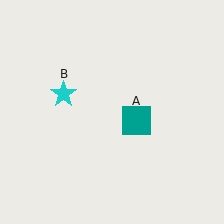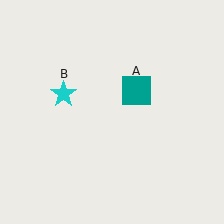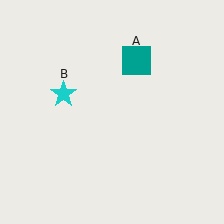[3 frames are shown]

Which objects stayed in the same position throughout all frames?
Cyan star (object B) remained stationary.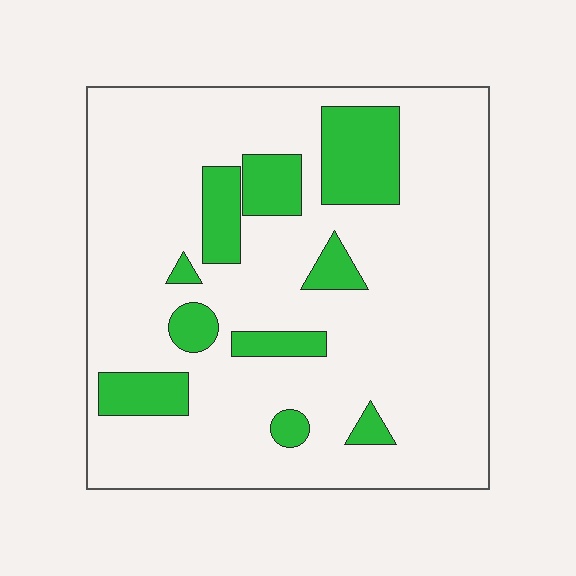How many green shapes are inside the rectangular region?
10.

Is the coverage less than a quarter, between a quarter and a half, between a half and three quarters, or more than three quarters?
Less than a quarter.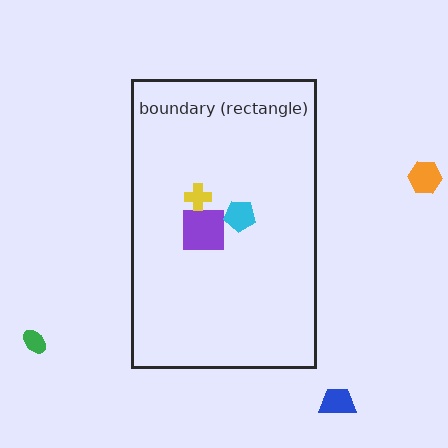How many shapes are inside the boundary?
3 inside, 3 outside.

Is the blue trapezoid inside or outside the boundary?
Outside.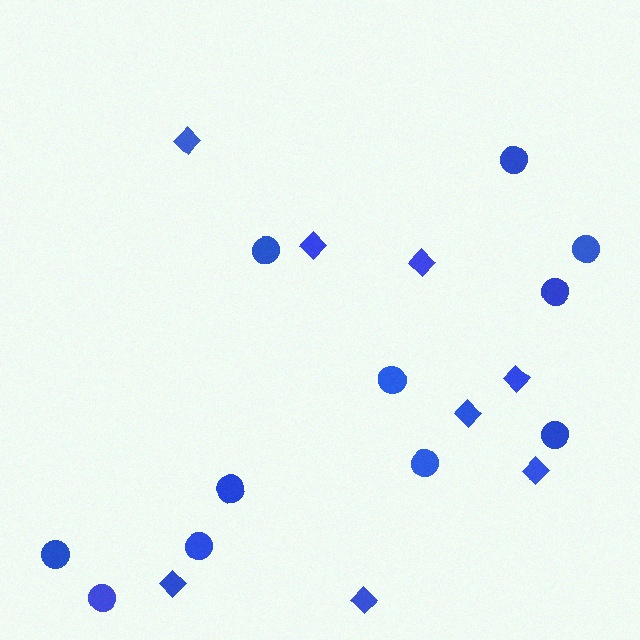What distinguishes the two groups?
There are 2 groups: one group of circles (11) and one group of diamonds (8).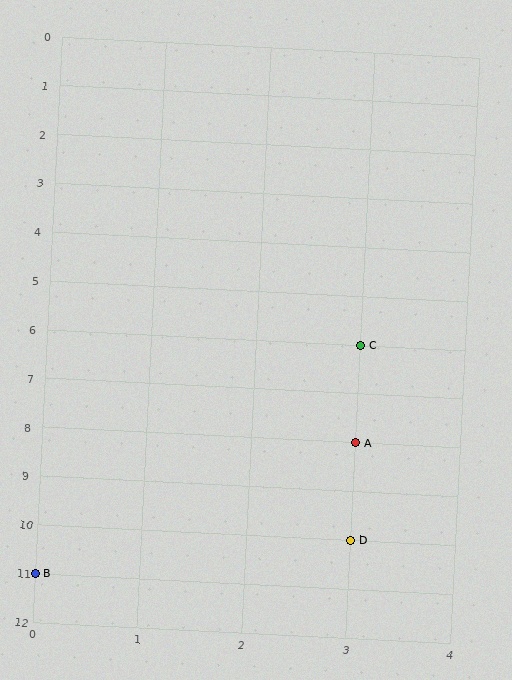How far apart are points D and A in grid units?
Points D and A are 2 rows apart.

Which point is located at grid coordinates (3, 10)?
Point D is at (3, 10).